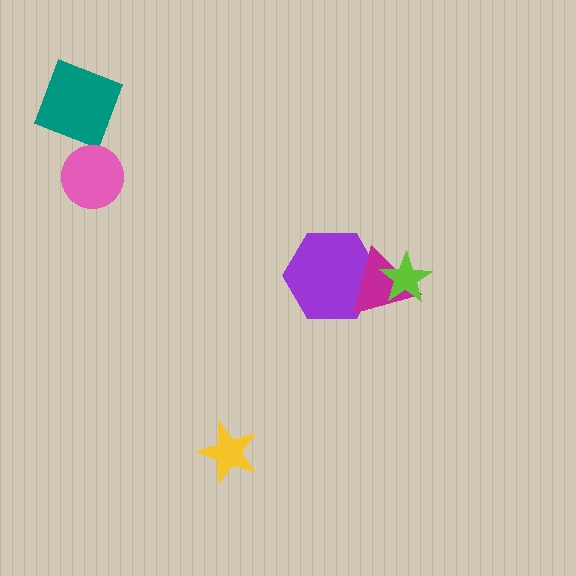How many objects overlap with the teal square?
0 objects overlap with the teal square.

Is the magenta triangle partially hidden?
Yes, it is partially covered by another shape.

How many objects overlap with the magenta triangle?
2 objects overlap with the magenta triangle.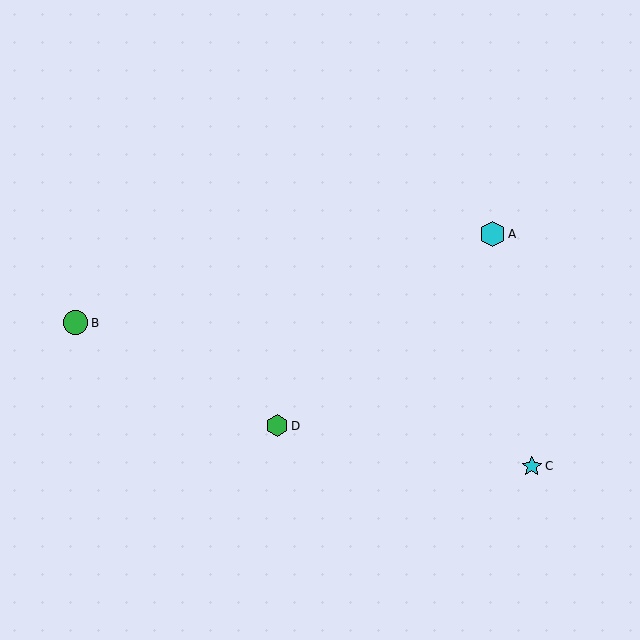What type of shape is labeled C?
Shape C is a cyan star.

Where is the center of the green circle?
The center of the green circle is at (75, 323).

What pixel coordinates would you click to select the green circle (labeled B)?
Click at (75, 323) to select the green circle B.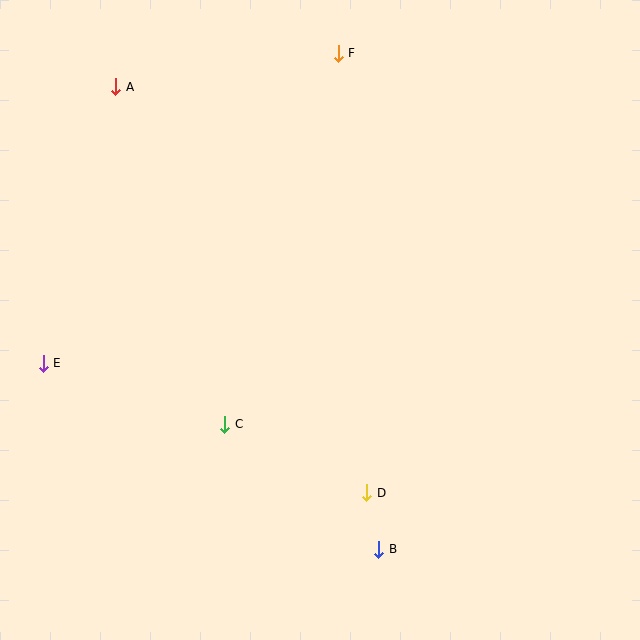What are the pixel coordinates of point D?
Point D is at (367, 493).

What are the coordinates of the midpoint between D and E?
The midpoint between D and E is at (205, 428).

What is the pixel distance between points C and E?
The distance between C and E is 191 pixels.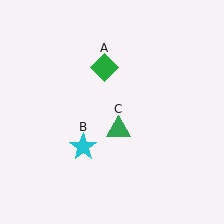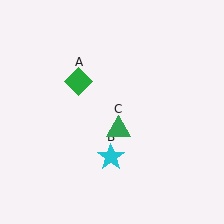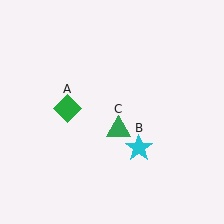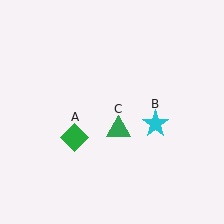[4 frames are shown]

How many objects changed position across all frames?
2 objects changed position: green diamond (object A), cyan star (object B).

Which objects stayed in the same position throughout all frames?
Green triangle (object C) remained stationary.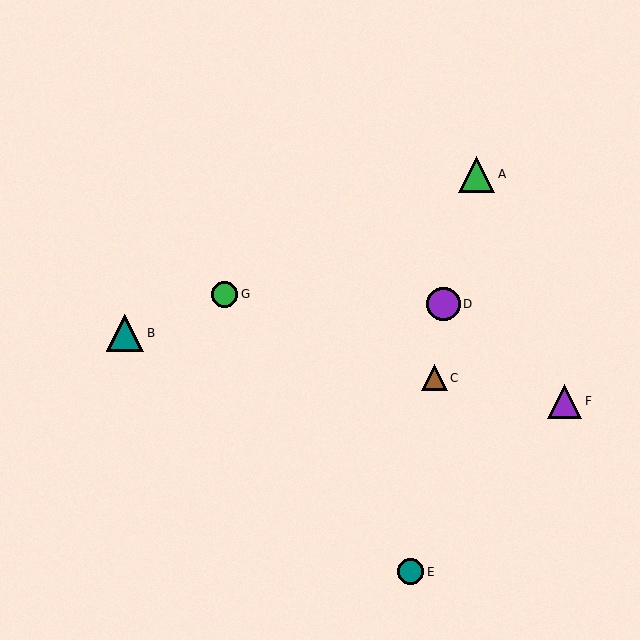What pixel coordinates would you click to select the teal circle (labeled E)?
Click at (411, 572) to select the teal circle E.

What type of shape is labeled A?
Shape A is a green triangle.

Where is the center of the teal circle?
The center of the teal circle is at (411, 572).